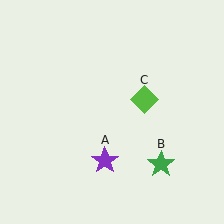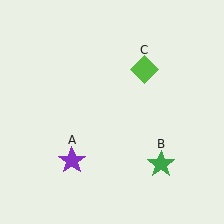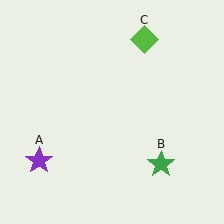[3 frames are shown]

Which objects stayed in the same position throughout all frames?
Green star (object B) remained stationary.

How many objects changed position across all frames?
2 objects changed position: purple star (object A), lime diamond (object C).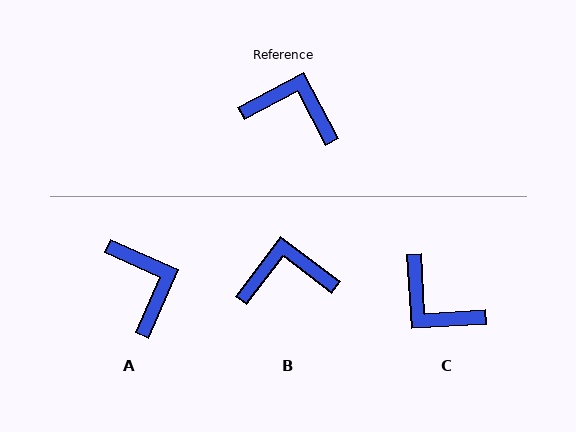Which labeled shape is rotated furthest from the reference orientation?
C, about 156 degrees away.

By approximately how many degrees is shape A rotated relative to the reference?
Approximately 51 degrees clockwise.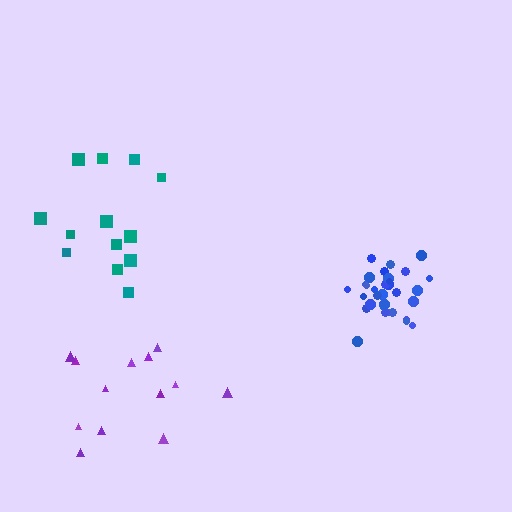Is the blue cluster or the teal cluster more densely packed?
Blue.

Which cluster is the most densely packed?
Blue.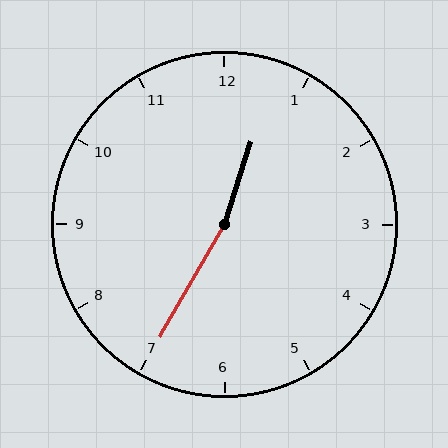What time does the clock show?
12:35.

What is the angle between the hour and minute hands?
Approximately 168 degrees.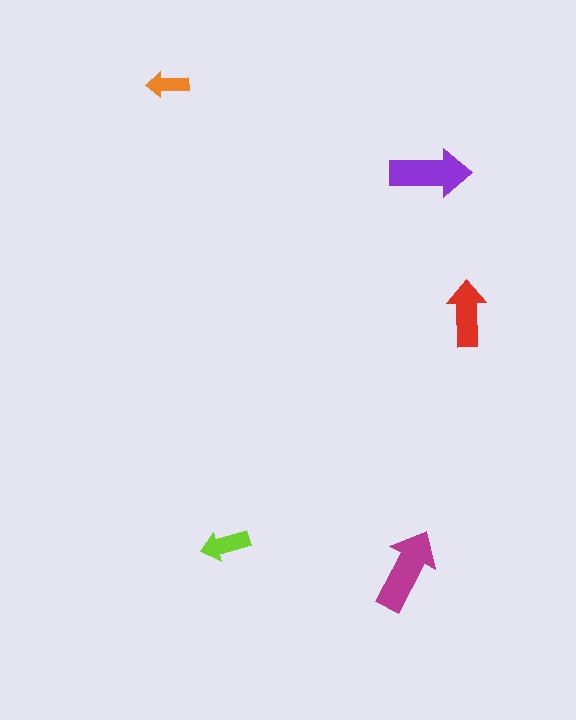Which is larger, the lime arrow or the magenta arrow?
The magenta one.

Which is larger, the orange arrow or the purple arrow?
The purple one.